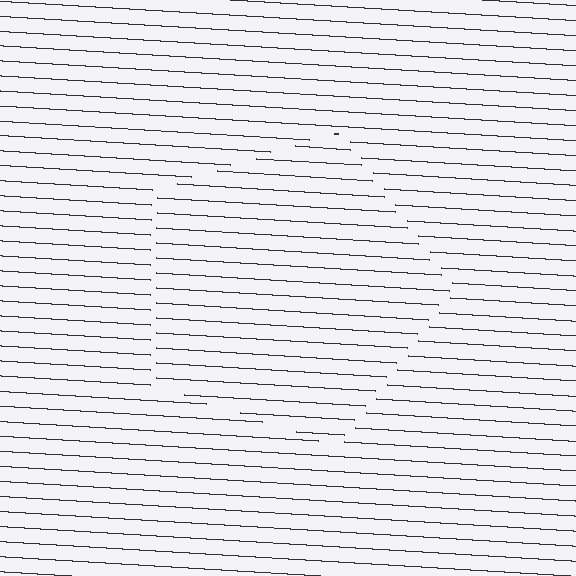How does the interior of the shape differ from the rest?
The interior of the shape contains the same grating, shifted by half a period — the contour is defined by the phase discontinuity where line-ends from the inner and outer gratings abut.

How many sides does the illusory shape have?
5 sides — the line-ends trace a pentagon.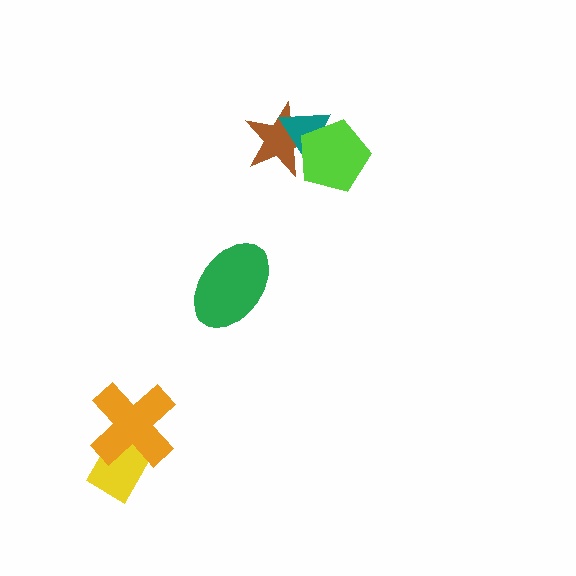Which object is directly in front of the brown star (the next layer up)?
The teal triangle is directly in front of the brown star.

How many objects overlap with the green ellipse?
0 objects overlap with the green ellipse.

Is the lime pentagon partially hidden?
No, no other shape covers it.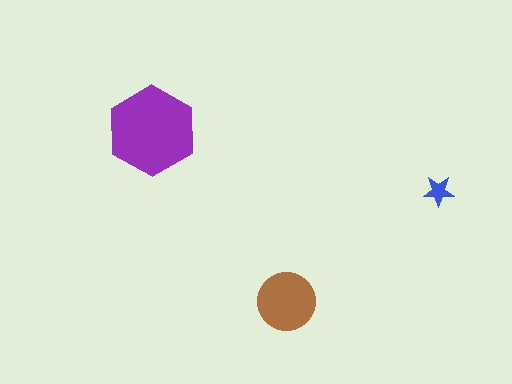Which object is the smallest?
The blue star.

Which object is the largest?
The purple hexagon.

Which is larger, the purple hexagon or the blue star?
The purple hexagon.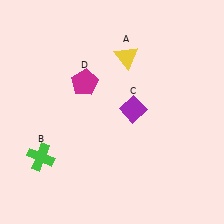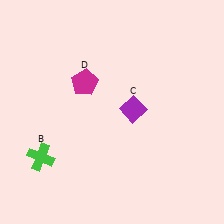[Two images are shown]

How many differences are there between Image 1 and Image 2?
There is 1 difference between the two images.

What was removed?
The yellow triangle (A) was removed in Image 2.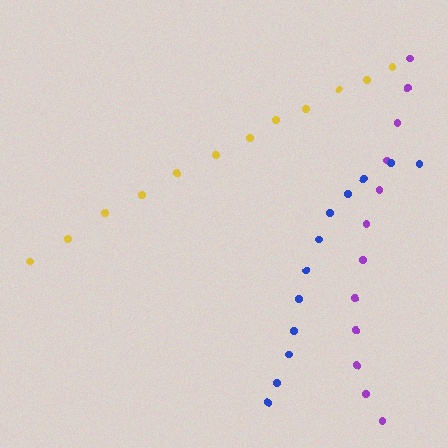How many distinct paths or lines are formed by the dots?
There are 3 distinct paths.